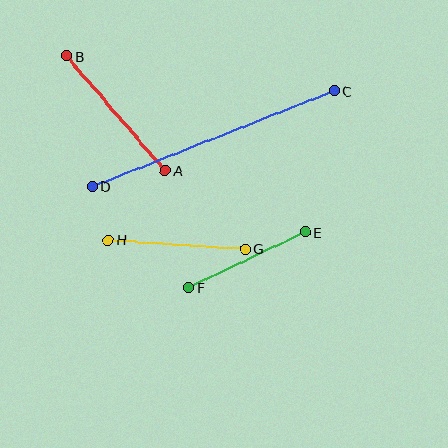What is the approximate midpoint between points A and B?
The midpoint is at approximately (116, 114) pixels.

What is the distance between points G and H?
The distance is approximately 138 pixels.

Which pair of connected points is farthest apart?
Points C and D are farthest apart.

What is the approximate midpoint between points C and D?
The midpoint is at approximately (213, 139) pixels.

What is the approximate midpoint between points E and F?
The midpoint is at approximately (247, 260) pixels.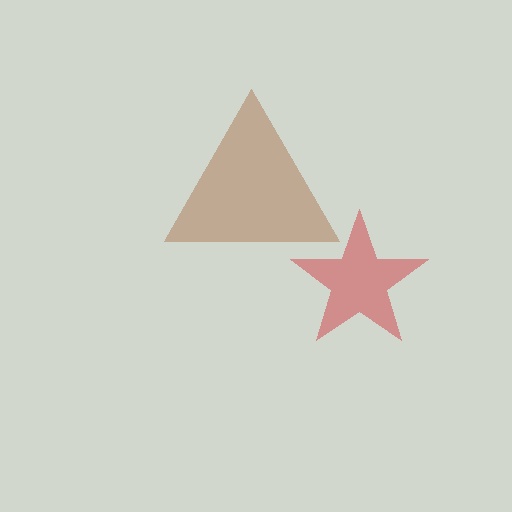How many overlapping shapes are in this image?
There are 2 overlapping shapes in the image.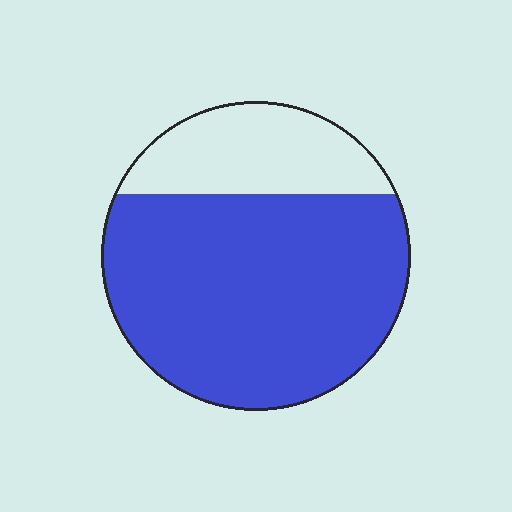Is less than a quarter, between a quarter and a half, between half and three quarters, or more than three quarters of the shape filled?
Between half and three quarters.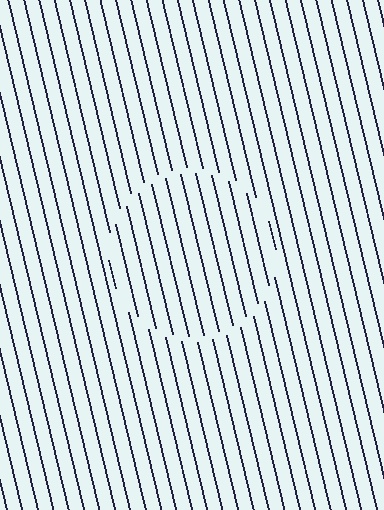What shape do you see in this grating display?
An illusory circle. The interior of the shape contains the same grating, shifted by half a period — the contour is defined by the phase discontinuity where line-ends from the inner and outer gratings abut.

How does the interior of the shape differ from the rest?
The interior of the shape contains the same grating, shifted by half a period — the contour is defined by the phase discontinuity where line-ends from the inner and outer gratings abut.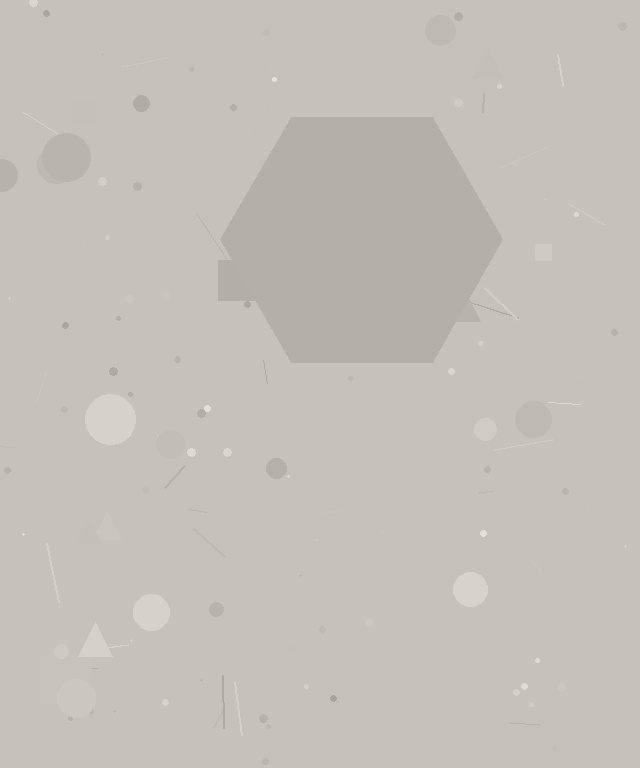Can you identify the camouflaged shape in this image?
The camouflaged shape is a hexagon.